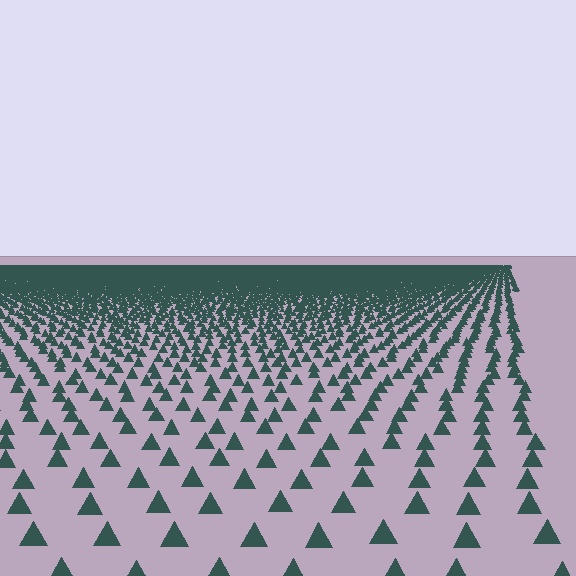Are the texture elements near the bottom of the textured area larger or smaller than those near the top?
Larger. Near the bottom, elements are closer to the viewer and appear at a bigger on-screen size.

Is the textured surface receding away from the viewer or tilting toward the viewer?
The surface is receding away from the viewer. Texture elements get smaller and denser toward the top.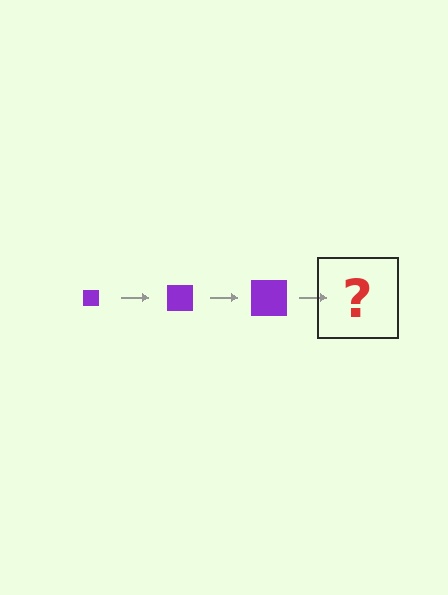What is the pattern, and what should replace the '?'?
The pattern is that the square gets progressively larger each step. The '?' should be a purple square, larger than the previous one.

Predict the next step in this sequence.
The next step is a purple square, larger than the previous one.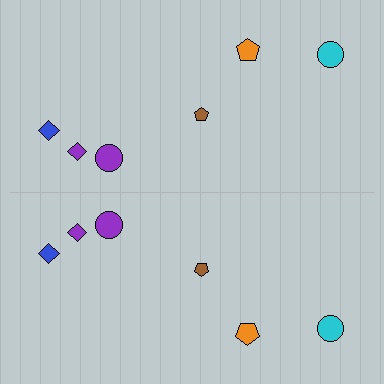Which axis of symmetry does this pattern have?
The pattern has a horizontal axis of symmetry running through the center of the image.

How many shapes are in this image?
There are 12 shapes in this image.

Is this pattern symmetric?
Yes, this pattern has bilateral (reflection) symmetry.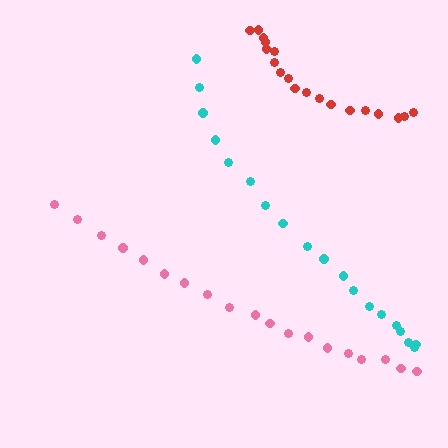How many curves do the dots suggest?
There are 3 distinct paths.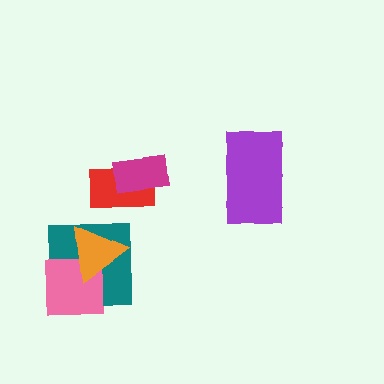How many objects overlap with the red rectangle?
1 object overlaps with the red rectangle.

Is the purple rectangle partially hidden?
No, no other shape covers it.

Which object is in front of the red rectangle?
The magenta rectangle is in front of the red rectangle.